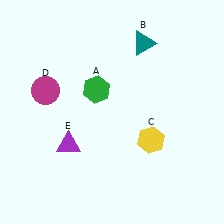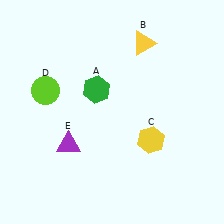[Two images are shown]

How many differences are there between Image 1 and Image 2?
There are 2 differences between the two images.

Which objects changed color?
B changed from teal to yellow. D changed from magenta to lime.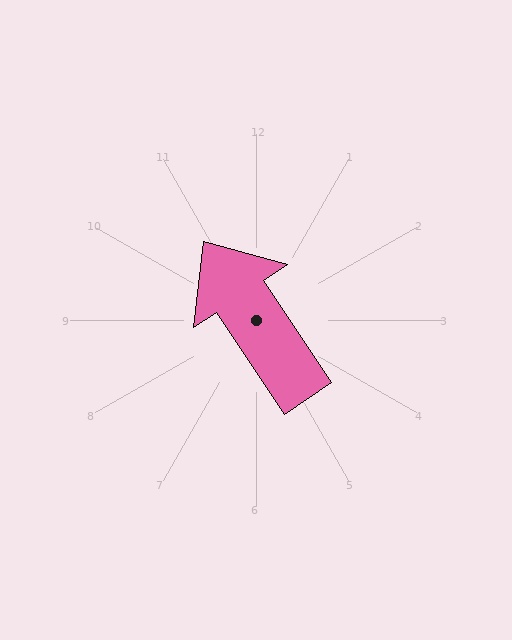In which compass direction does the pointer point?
Northwest.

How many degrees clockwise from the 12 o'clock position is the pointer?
Approximately 326 degrees.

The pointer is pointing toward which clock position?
Roughly 11 o'clock.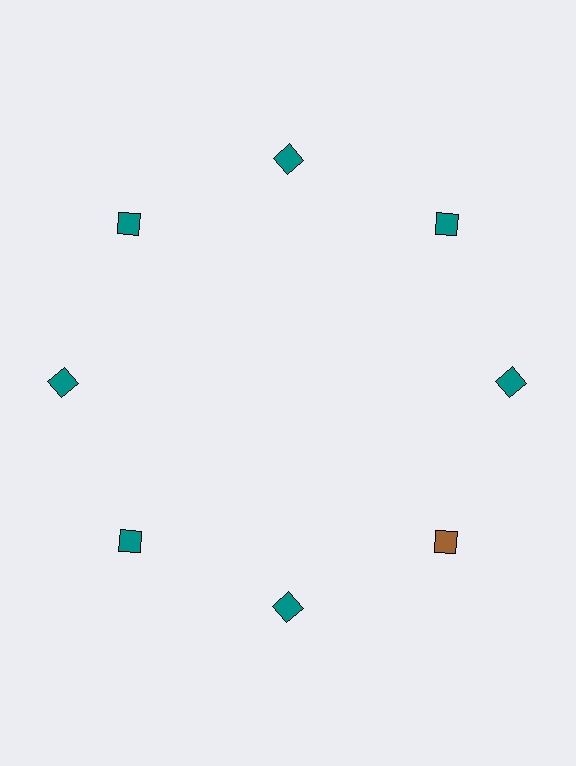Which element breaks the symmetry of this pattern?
The brown diamond at roughly the 4 o'clock position breaks the symmetry. All other shapes are teal diamonds.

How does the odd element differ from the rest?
It has a different color: brown instead of teal.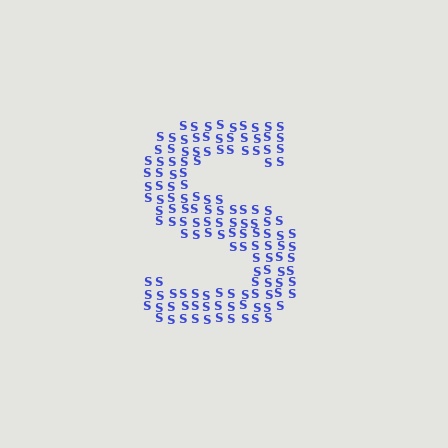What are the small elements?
The small elements are letter S's.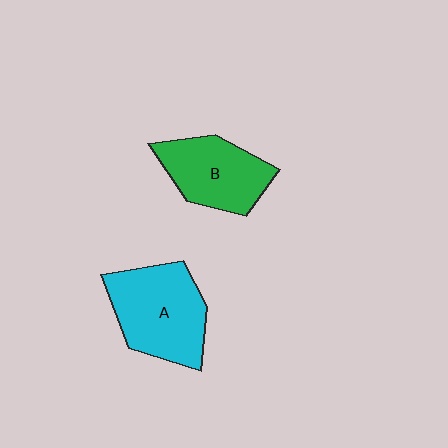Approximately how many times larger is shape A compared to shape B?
Approximately 1.2 times.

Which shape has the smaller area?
Shape B (green).